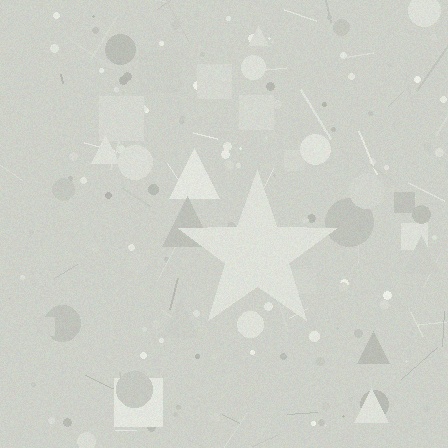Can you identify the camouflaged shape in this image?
The camouflaged shape is a star.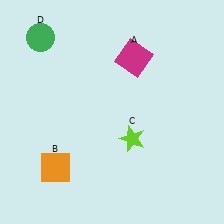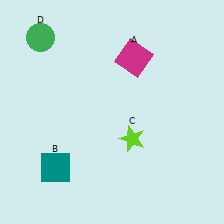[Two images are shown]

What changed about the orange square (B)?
In Image 1, B is orange. In Image 2, it changed to teal.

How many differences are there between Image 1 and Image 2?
There is 1 difference between the two images.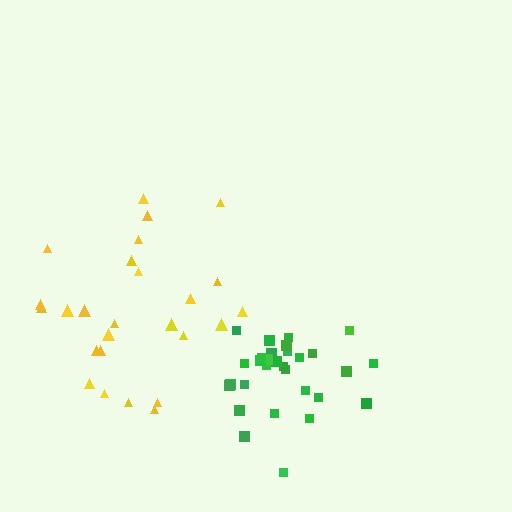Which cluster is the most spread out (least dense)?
Yellow.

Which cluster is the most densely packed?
Green.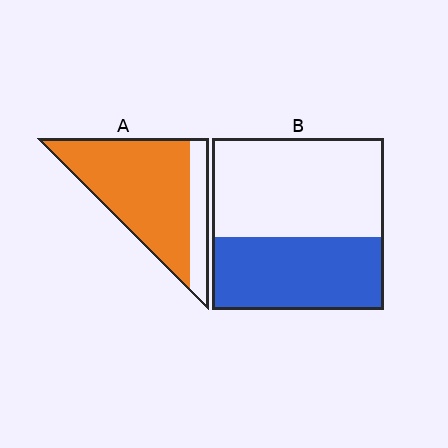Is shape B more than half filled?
No.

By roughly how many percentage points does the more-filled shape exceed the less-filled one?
By roughly 35 percentage points (A over B).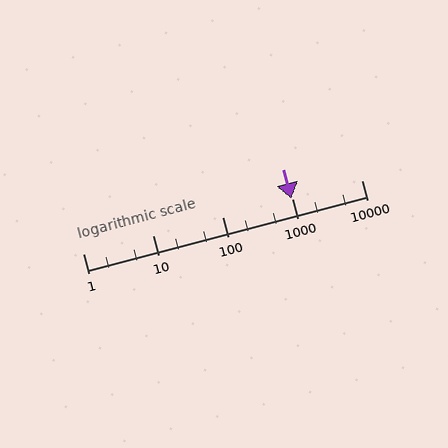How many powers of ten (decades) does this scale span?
The scale spans 4 decades, from 1 to 10000.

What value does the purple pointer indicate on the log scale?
The pointer indicates approximately 970.